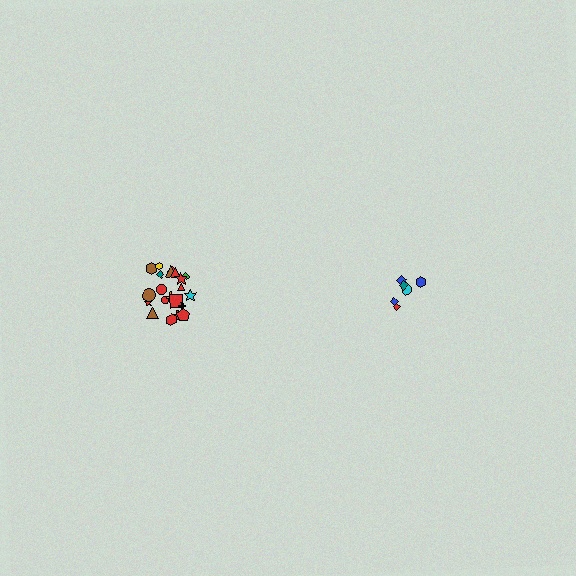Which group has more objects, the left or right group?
The left group.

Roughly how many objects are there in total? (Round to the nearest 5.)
Roughly 30 objects in total.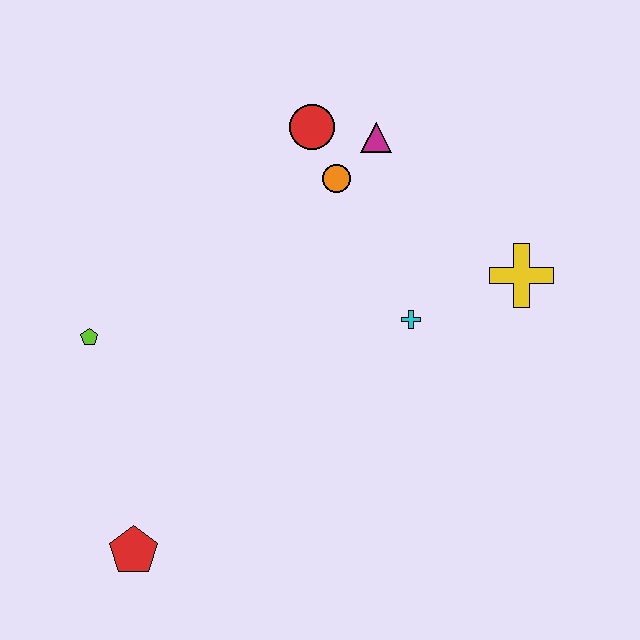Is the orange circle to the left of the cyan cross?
Yes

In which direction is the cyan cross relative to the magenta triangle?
The cyan cross is below the magenta triangle.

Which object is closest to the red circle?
The orange circle is closest to the red circle.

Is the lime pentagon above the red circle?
No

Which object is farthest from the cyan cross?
The red pentagon is farthest from the cyan cross.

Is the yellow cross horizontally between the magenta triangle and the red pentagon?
No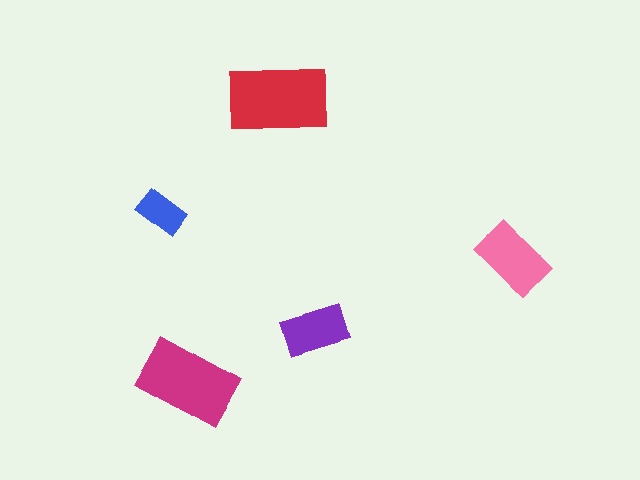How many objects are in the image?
There are 5 objects in the image.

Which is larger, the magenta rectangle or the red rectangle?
The red one.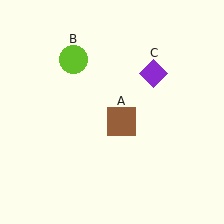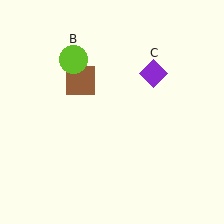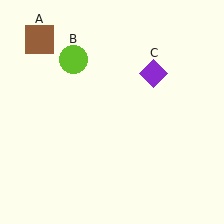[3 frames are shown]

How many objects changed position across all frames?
1 object changed position: brown square (object A).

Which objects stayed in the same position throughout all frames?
Lime circle (object B) and purple diamond (object C) remained stationary.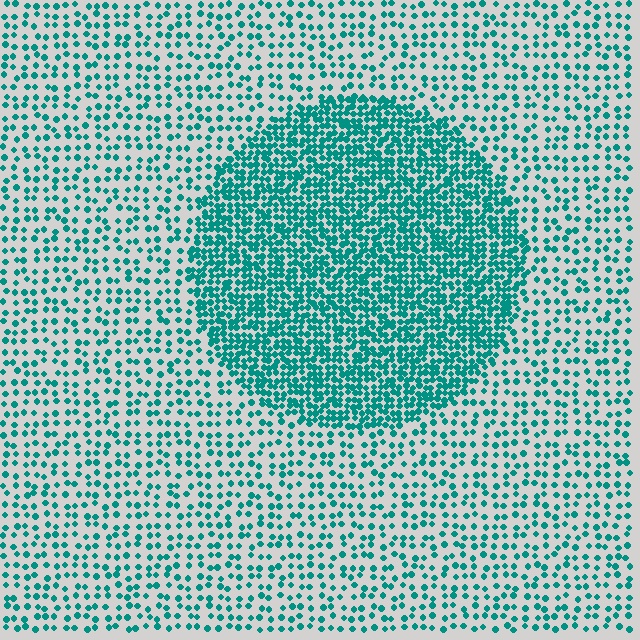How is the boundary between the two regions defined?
The boundary is defined by a change in element density (approximately 2.5x ratio). All elements are the same color, size, and shape.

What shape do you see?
I see a circle.